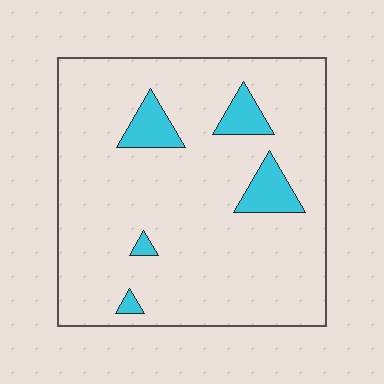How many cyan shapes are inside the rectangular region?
5.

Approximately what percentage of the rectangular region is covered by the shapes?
Approximately 10%.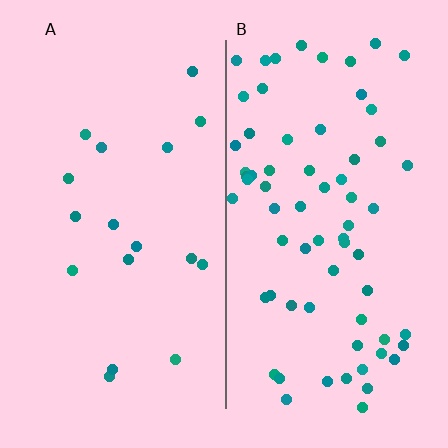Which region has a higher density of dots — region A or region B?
B (the right).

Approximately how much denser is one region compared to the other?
Approximately 3.9× — region B over region A.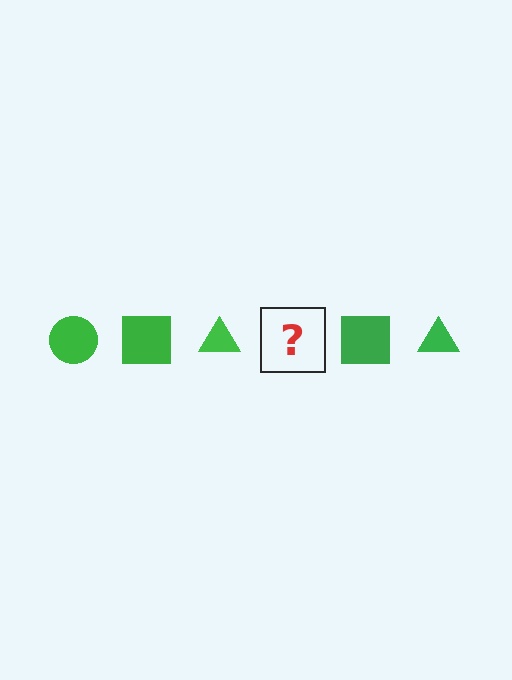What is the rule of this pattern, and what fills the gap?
The rule is that the pattern cycles through circle, square, triangle shapes in green. The gap should be filled with a green circle.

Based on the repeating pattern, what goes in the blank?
The blank should be a green circle.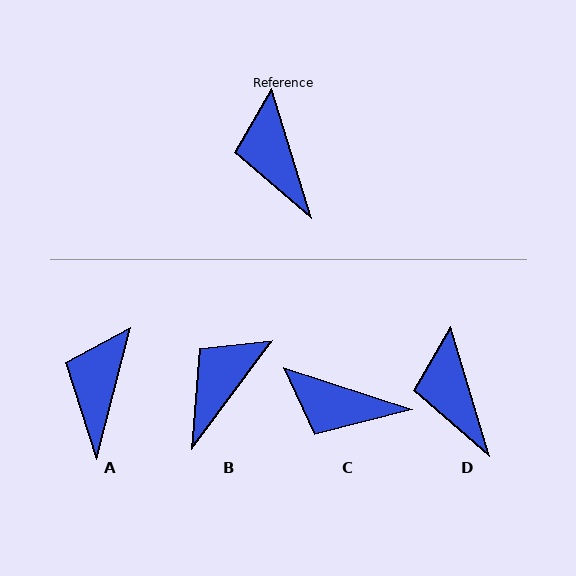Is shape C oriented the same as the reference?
No, it is off by about 55 degrees.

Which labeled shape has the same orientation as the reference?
D.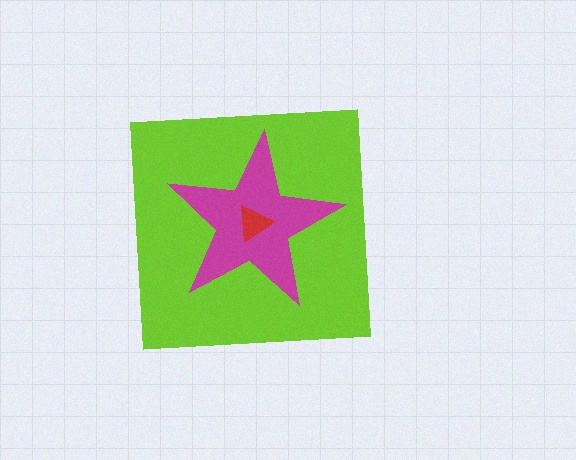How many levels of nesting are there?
3.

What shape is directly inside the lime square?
The magenta star.